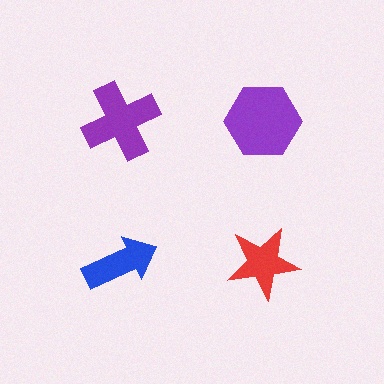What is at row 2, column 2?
A red star.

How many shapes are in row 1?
2 shapes.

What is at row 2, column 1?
A blue arrow.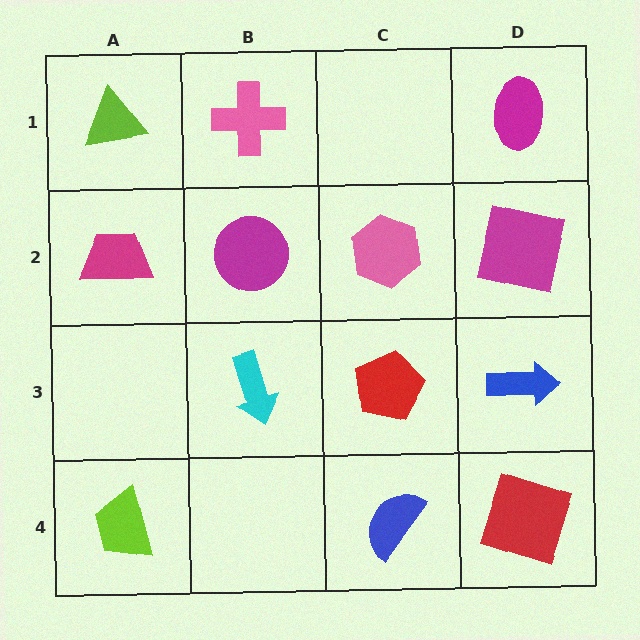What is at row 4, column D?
A red square.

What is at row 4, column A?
A lime trapezoid.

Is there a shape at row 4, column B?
No, that cell is empty.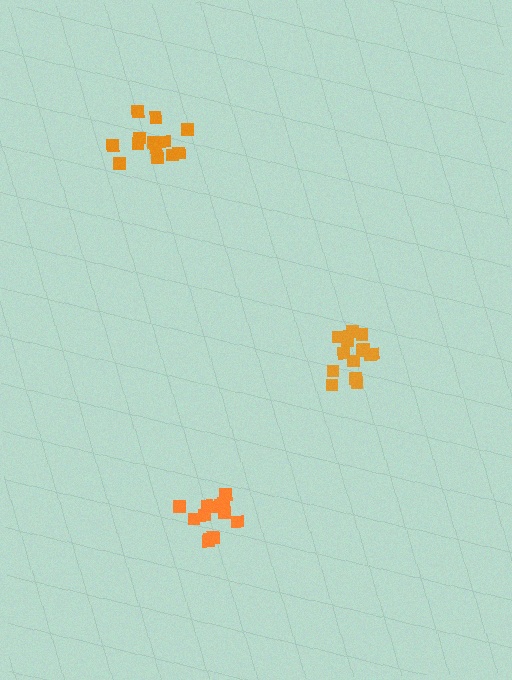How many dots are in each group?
Group 1: 13 dots, Group 2: 15 dots, Group 3: 13 dots (41 total).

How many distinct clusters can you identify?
There are 3 distinct clusters.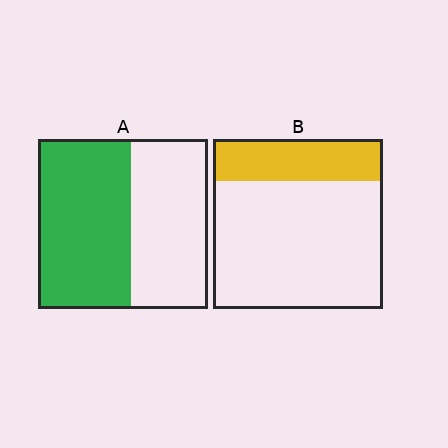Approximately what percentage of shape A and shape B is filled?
A is approximately 55% and B is approximately 25%.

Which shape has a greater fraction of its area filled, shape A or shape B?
Shape A.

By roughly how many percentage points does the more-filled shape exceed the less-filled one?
By roughly 30 percentage points (A over B).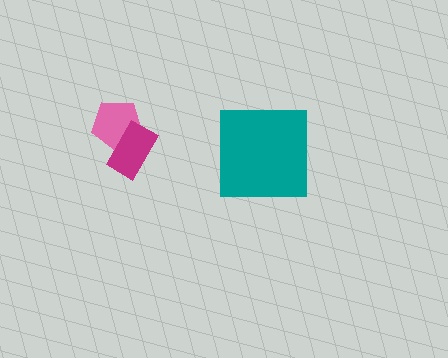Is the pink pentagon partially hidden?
Yes, it is partially covered by another shape.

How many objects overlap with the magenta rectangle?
1 object overlaps with the magenta rectangle.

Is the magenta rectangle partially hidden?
No, no other shape covers it.